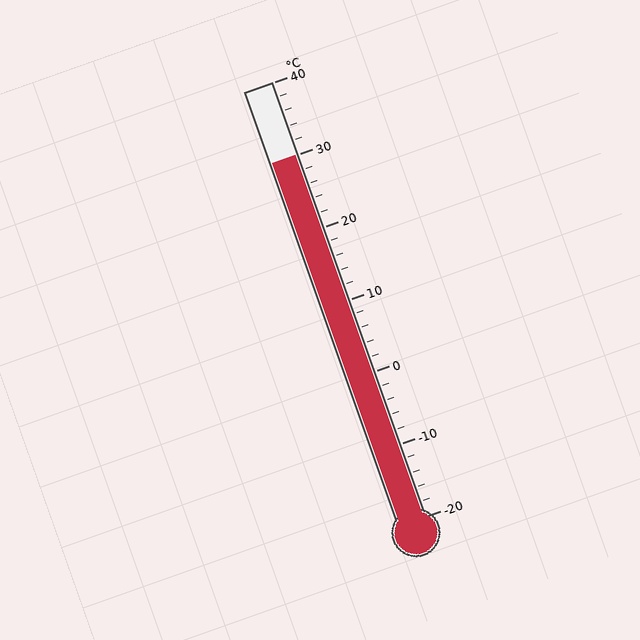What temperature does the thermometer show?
The thermometer shows approximately 30°C.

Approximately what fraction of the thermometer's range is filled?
The thermometer is filled to approximately 85% of its range.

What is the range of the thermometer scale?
The thermometer scale ranges from -20°C to 40°C.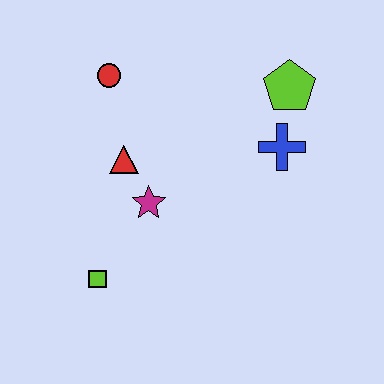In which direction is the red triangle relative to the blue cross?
The red triangle is to the left of the blue cross.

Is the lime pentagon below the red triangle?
No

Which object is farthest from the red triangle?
The lime pentagon is farthest from the red triangle.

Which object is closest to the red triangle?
The magenta star is closest to the red triangle.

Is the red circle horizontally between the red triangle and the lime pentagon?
No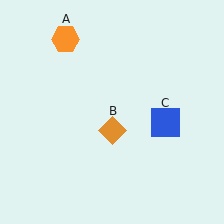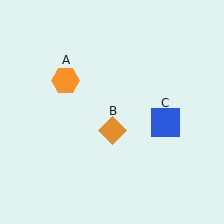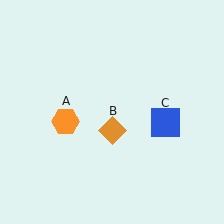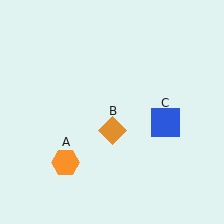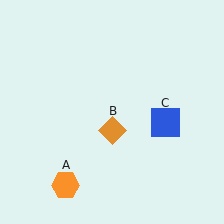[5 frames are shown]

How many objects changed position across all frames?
1 object changed position: orange hexagon (object A).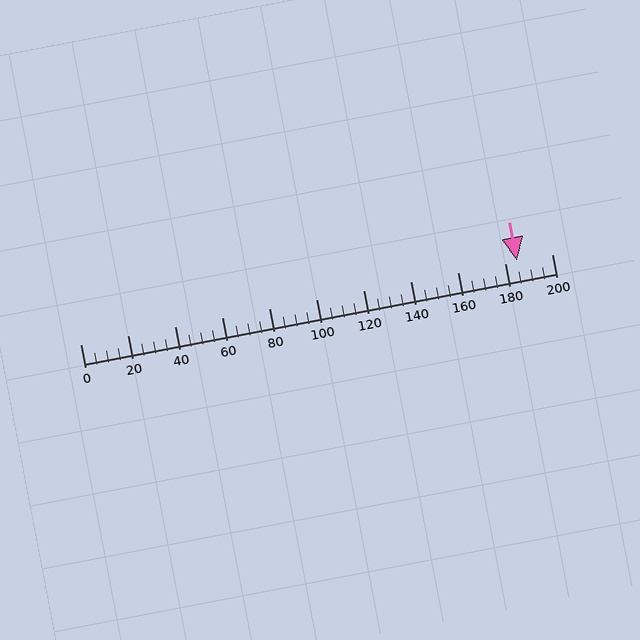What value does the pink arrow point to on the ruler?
The pink arrow points to approximately 185.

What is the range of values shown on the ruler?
The ruler shows values from 0 to 200.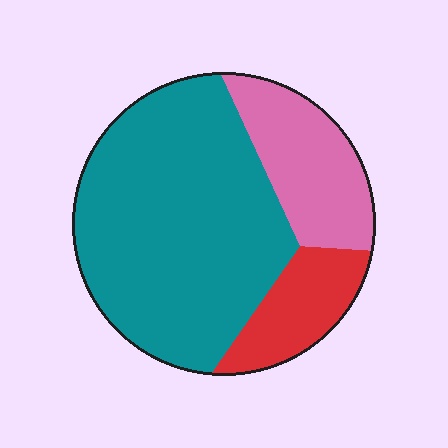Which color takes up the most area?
Teal, at roughly 65%.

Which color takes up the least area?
Red, at roughly 15%.